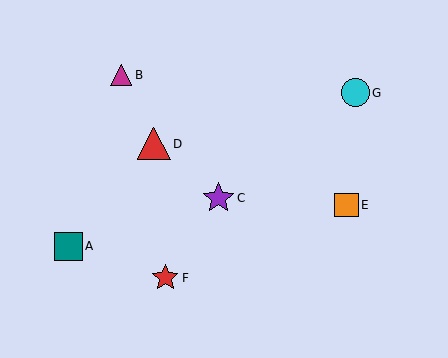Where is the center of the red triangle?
The center of the red triangle is at (154, 144).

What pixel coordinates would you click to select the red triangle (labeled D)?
Click at (154, 144) to select the red triangle D.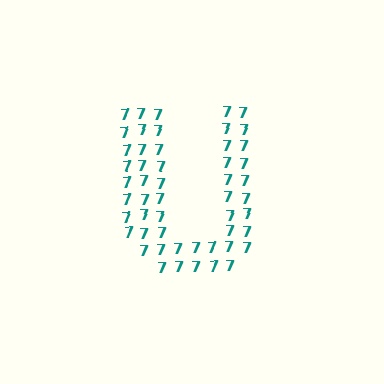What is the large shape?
The large shape is the letter U.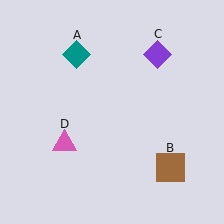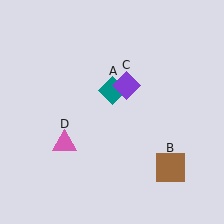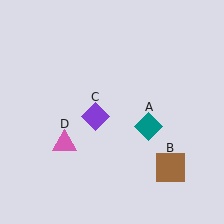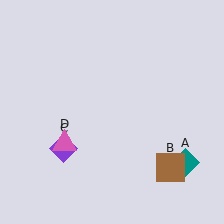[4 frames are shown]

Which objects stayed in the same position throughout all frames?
Brown square (object B) and pink triangle (object D) remained stationary.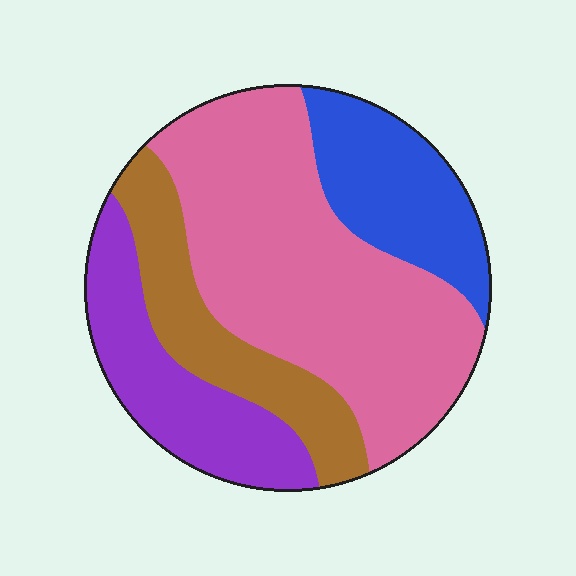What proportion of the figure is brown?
Brown takes up about one sixth (1/6) of the figure.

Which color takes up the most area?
Pink, at roughly 45%.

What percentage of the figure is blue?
Blue takes up about one sixth (1/6) of the figure.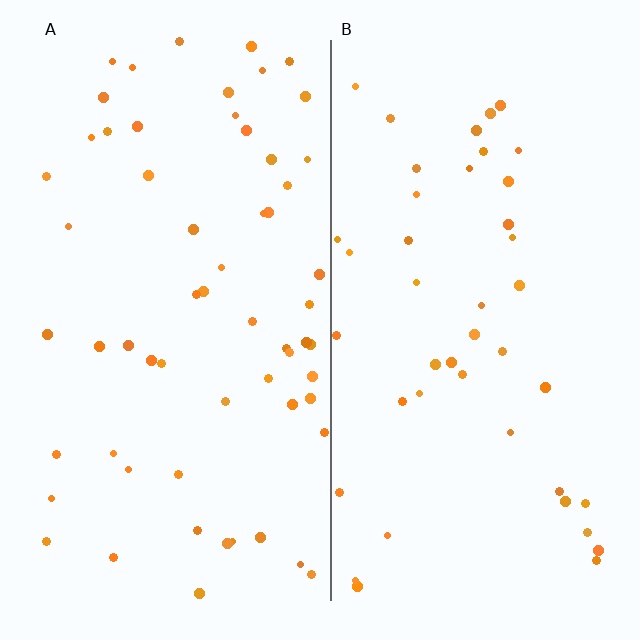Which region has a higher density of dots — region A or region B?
A (the left).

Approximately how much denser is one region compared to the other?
Approximately 1.4× — region A over region B.